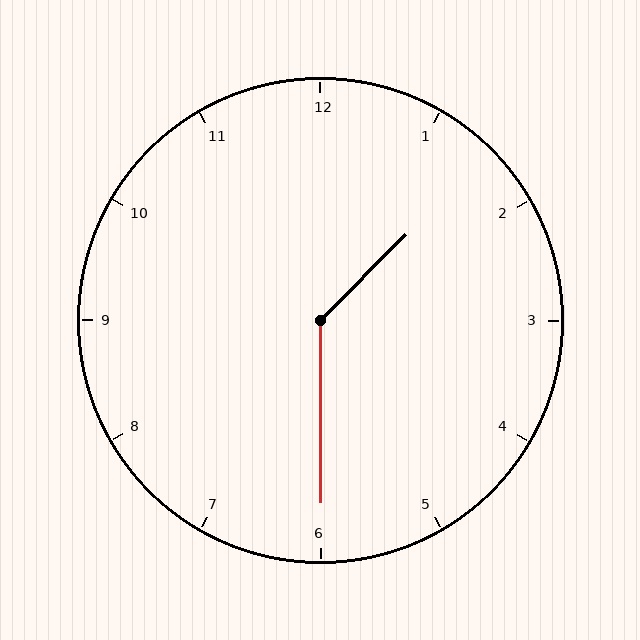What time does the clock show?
1:30.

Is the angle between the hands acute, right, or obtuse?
It is obtuse.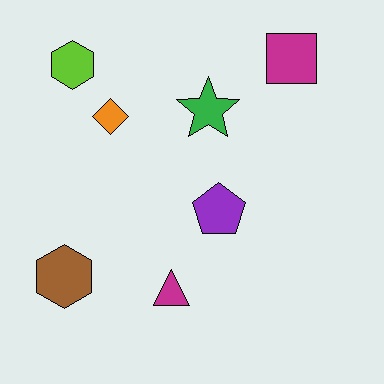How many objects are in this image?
There are 7 objects.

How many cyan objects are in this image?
There are no cyan objects.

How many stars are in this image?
There is 1 star.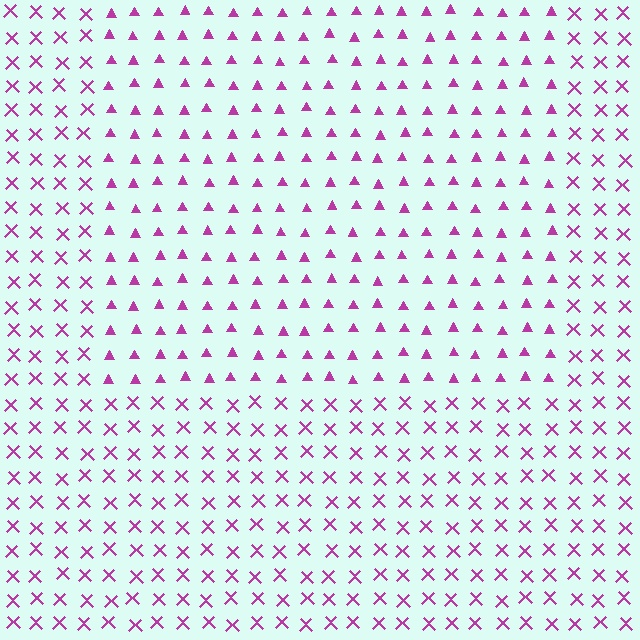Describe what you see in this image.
The image is filled with small magenta elements arranged in a uniform grid. A rectangle-shaped region contains triangles, while the surrounding area contains X marks. The boundary is defined purely by the change in element shape.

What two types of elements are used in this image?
The image uses triangles inside the rectangle region and X marks outside it.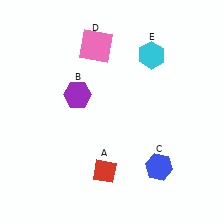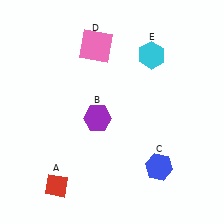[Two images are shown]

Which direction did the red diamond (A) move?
The red diamond (A) moved left.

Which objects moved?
The objects that moved are: the red diamond (A), the purple hexagon (B).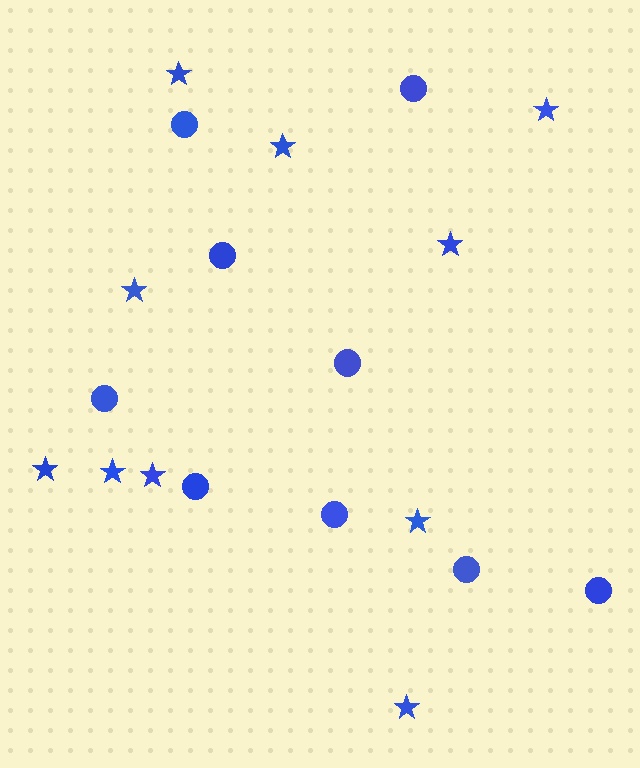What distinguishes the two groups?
There are 2 groups: one group of stars (10) and one group of circles (9).